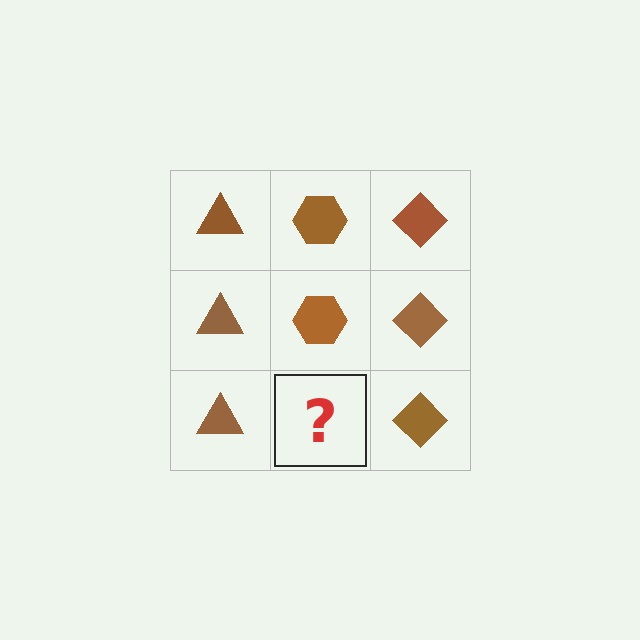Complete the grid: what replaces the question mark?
The question mark should be replaced with a brown hexagon.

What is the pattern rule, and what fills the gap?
The rule is that each column has a consistent shape. The gap should be filled with a brown hexagon.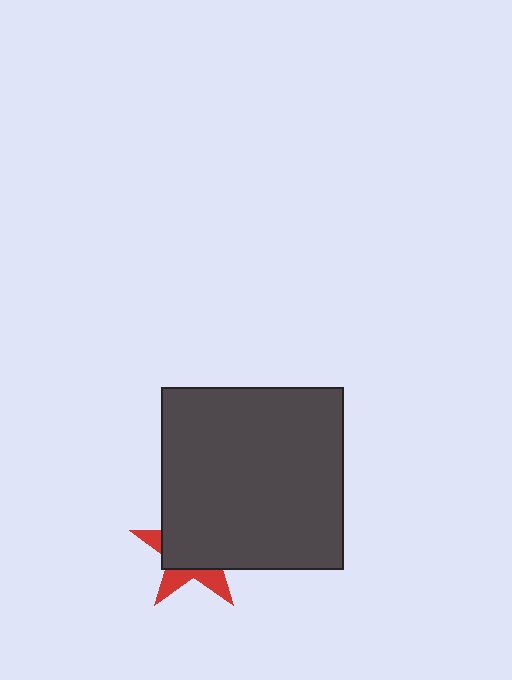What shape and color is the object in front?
The object in front is a dark gray square.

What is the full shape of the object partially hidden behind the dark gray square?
The partially hidden object is a red star.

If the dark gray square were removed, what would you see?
You would see the complete red star.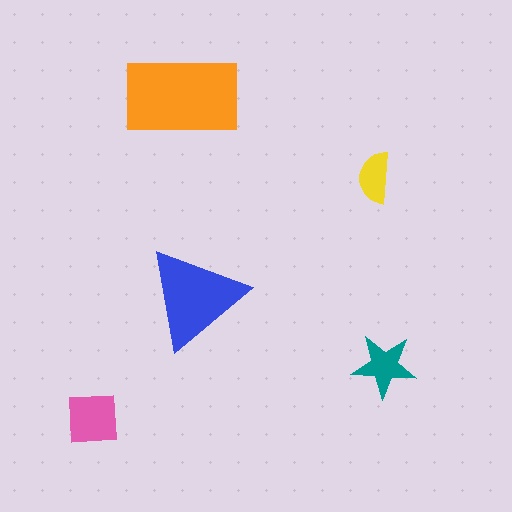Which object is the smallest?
The yellow semicircle.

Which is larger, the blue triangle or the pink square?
The blue triangle.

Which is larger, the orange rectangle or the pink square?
The orange rectangle.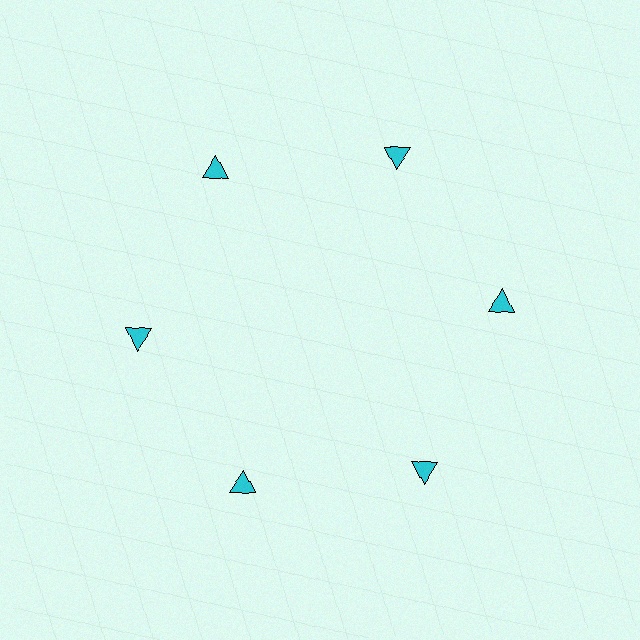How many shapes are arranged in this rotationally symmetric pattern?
There are 6 shapes, arranged in 6 groups of 1.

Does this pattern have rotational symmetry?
Yes, this pattern has 6-fold rotational symmetry. It looks the same after rotating 60 degrees around the center.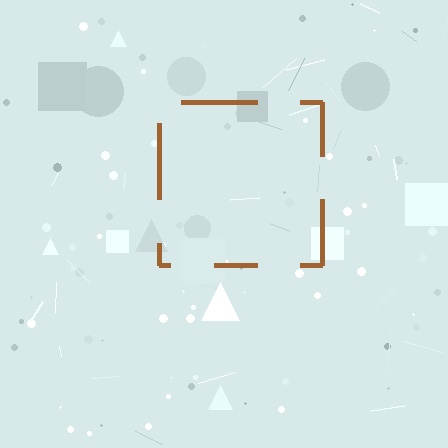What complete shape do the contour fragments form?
The contour fragments form a square.